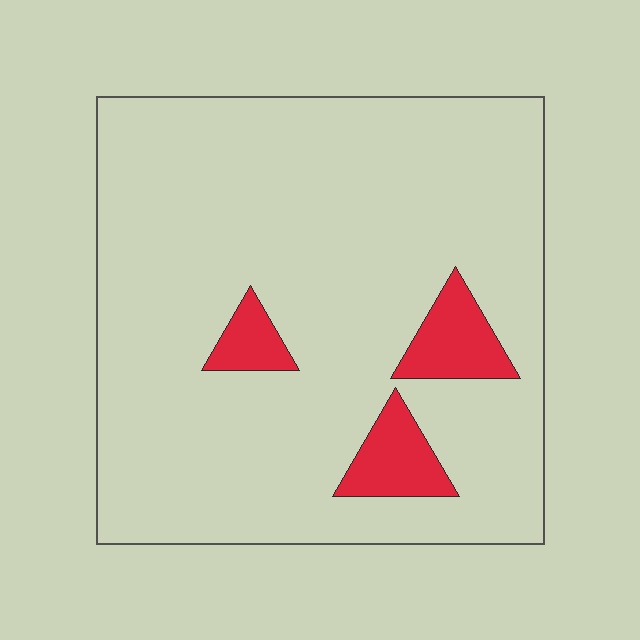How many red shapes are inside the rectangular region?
3.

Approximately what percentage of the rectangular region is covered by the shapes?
Approximately 10%.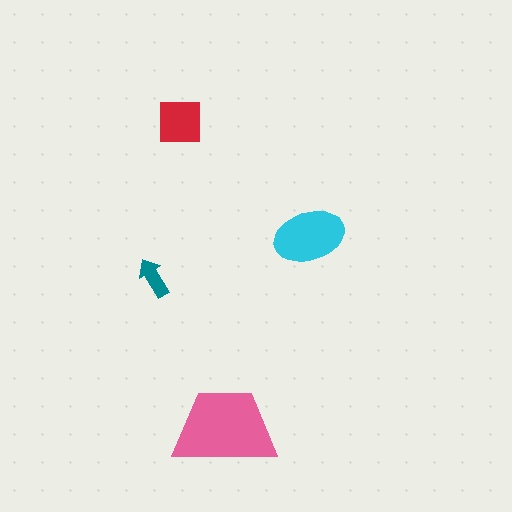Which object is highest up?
The red square is topmost.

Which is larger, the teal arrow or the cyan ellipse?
The cyan ellipse.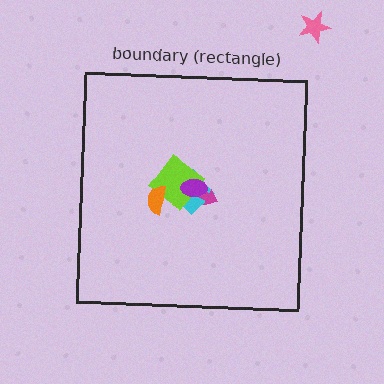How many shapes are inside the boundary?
5 inside, 1 outside.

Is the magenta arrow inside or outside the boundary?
Inside.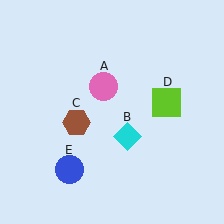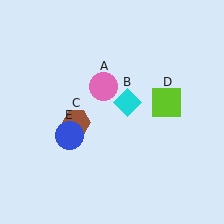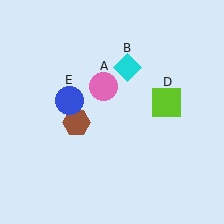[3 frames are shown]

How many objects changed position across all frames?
2 objects changed position: cyan diamond (object B), blue circle (object E).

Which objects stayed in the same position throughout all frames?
Pink circle (object A) and brown hexagon (object C) and lime square (object D) remained stationary.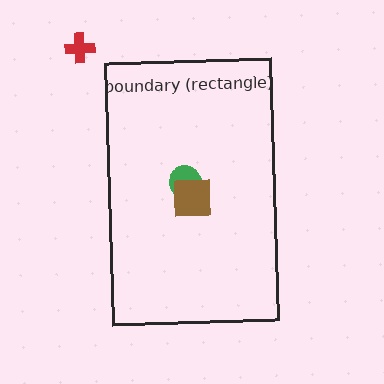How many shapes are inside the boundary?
2 inside, 1 outside.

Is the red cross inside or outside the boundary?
Outside.